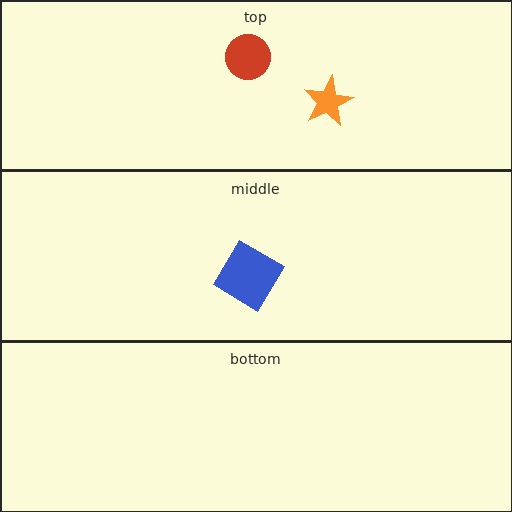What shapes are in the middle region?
The blue diamond.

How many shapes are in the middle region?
1.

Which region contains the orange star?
The top region.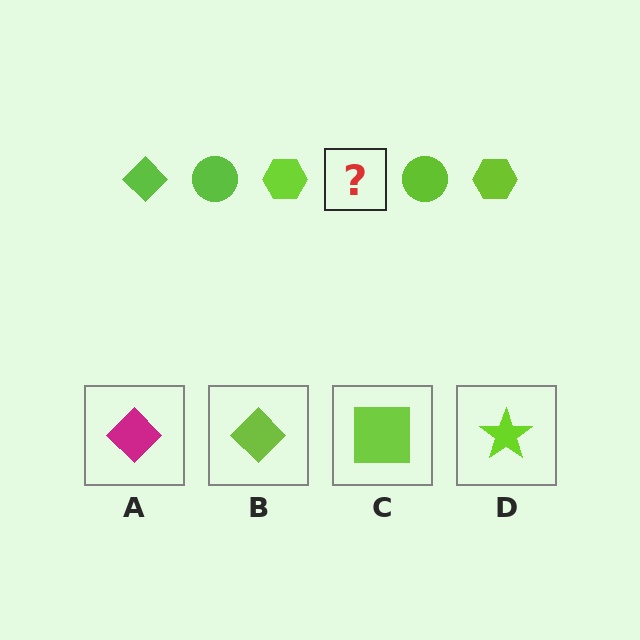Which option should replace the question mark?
Option B.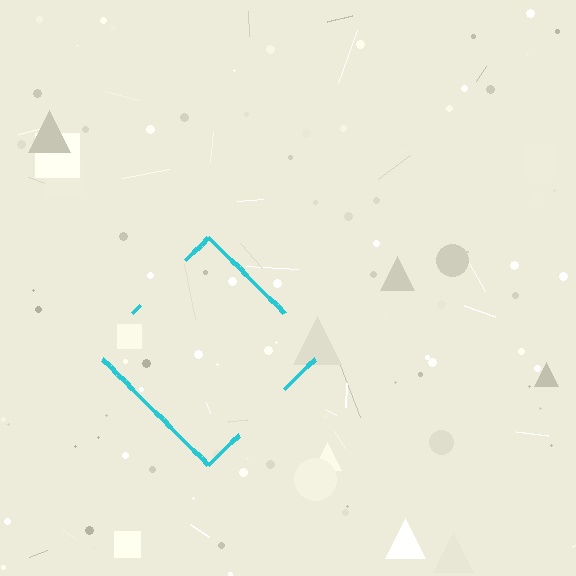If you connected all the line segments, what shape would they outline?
They would outline a diamond.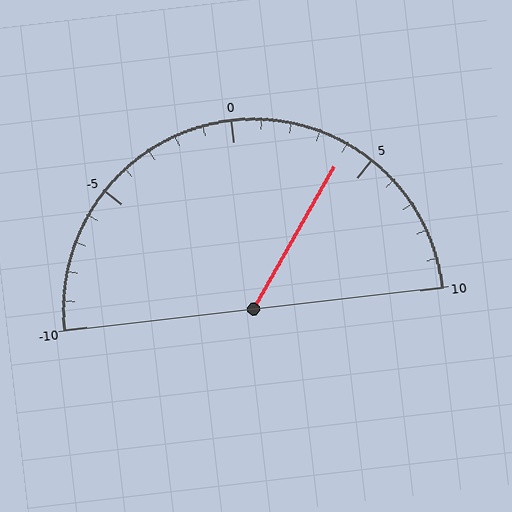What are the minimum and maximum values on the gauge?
The gauge ranges from -10 to 10.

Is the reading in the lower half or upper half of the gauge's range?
The reading is in the upper half of the range (-10 to 10).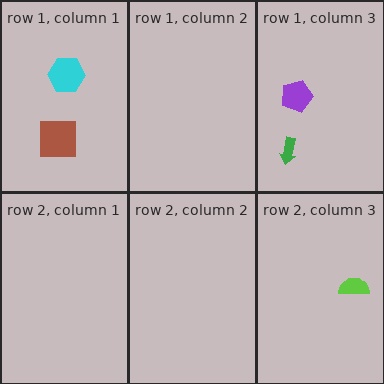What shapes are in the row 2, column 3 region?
The lime semicircle.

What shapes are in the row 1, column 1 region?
The cyan hexagon, the brown square.